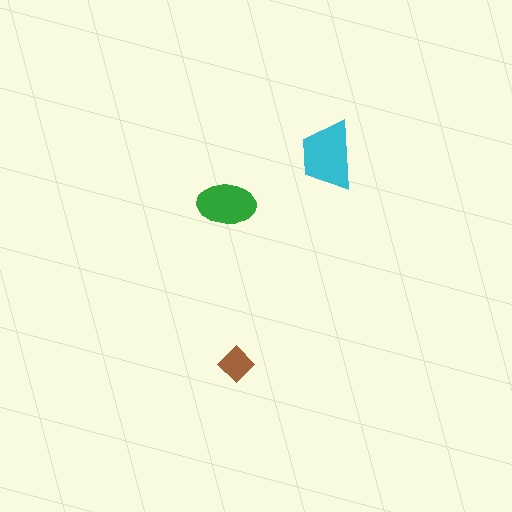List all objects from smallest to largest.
The brown diamond, the green ellipse, the cyan trapezoid.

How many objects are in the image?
There are 3 objects in the image.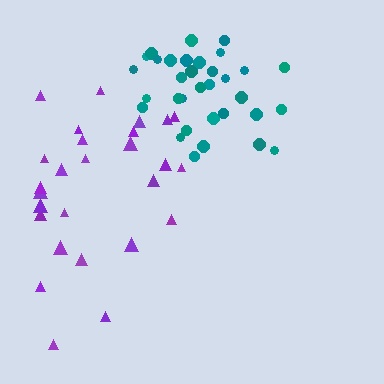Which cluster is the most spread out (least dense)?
Purple.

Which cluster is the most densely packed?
Teal.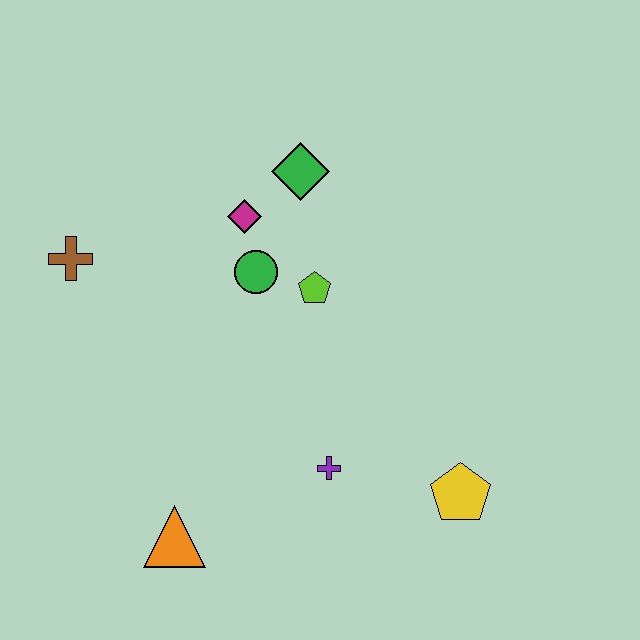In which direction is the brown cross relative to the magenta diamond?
The brown cross is to the left of the magenta diamond.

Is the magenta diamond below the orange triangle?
No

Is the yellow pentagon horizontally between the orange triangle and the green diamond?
No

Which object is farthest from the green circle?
The yellow pentagon is farthest from the green circle.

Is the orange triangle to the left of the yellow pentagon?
Yes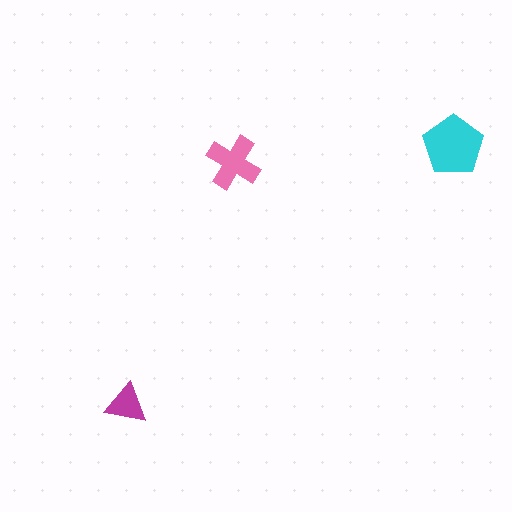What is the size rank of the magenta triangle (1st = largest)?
3rd.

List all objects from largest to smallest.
The cyan pentagon, the pink cross, the magenta triangle.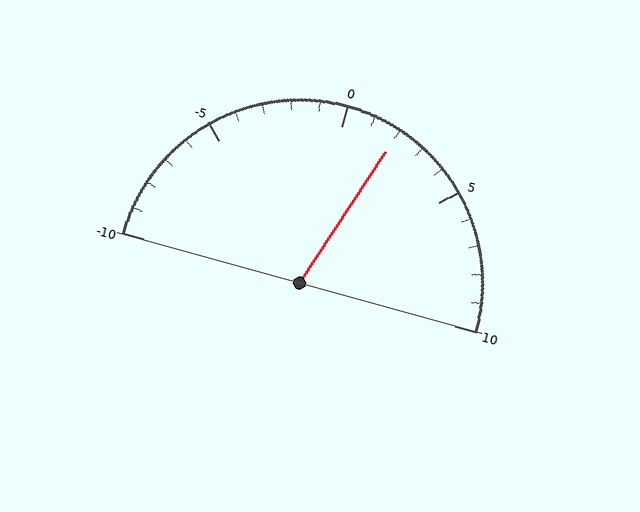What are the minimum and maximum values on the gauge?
The gauge ranges from -10 to 10.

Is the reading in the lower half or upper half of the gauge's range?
The reading is in the upper half of the range (-10 to 10).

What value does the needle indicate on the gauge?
The needle indicates approximately 2.